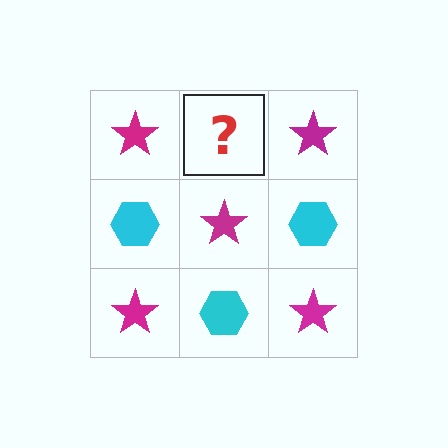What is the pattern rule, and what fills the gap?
The rule is that it alternates magenta star and cyan hexagon in a checkerboard pattern. The gap should be filled with a cyan hexagon.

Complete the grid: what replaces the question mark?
The question mark should be replaced with a cyan hexagon.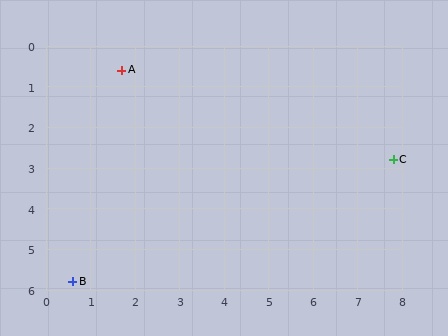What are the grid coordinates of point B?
Point B is at approximately (0.6, 5.8).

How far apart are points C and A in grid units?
Points C and A are about 6.5 grid units apart.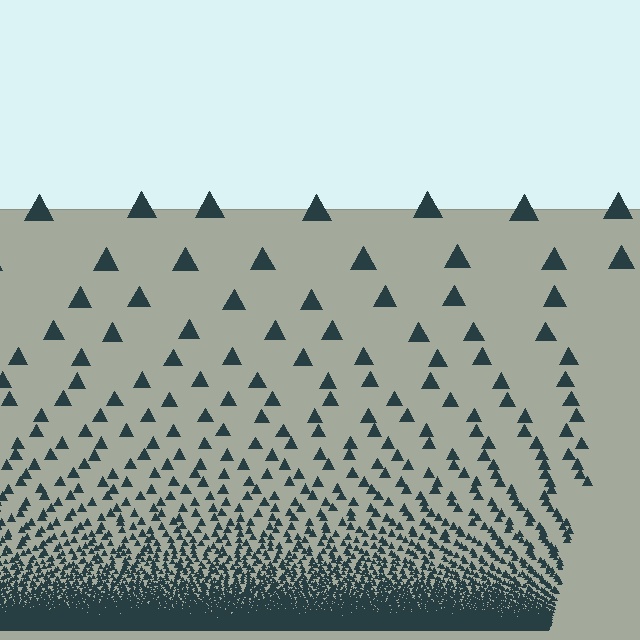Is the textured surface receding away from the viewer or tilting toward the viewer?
The surface appears to tilt toward the viewer. Texture elements get larger and sparser toward the top.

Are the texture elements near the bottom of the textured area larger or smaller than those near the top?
Smaller. The gradient is inverted — elements near the bottom are smaller and denser.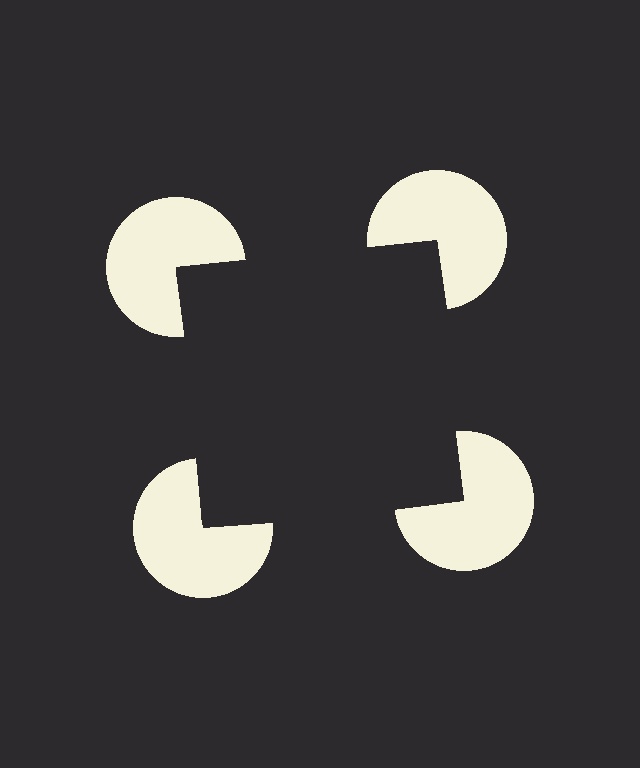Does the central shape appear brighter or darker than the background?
It typically appears slightly darker than the background, even though no actual brightness change is drawn.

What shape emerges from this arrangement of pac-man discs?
An illusory square — its edges are inferred from the aligned wedge cuts in the pac-man discs, not physically drawn.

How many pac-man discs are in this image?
There are 4 — one at each vertex of the illusory square.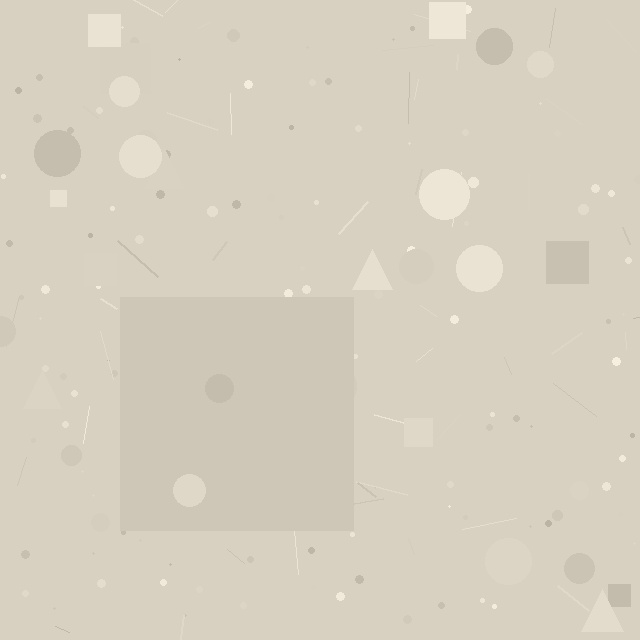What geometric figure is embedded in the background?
A square is embedded in the background.